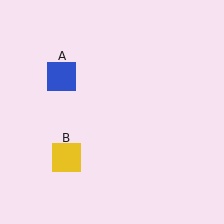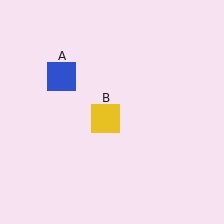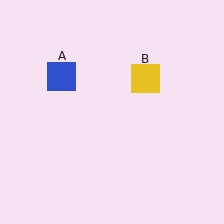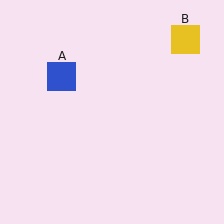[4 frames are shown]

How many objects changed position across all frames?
1 object changed position: yellow square (object B).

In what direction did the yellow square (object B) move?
The yellow square (object B) moved up and to the right.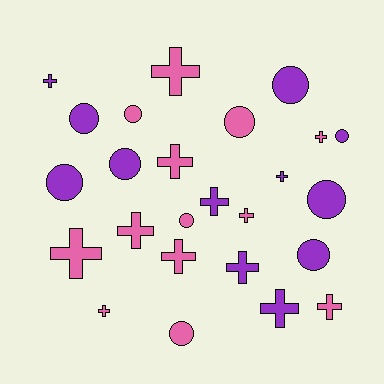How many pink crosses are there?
There are 9 pink crosses.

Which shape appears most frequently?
Cross, with 14 objects.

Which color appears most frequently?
Pink, with 13 objects.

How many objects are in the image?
There are 25 objects.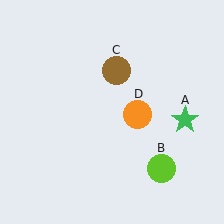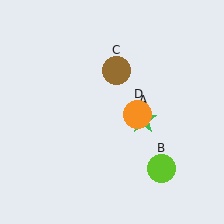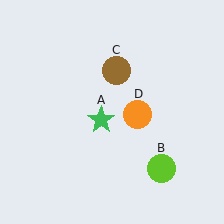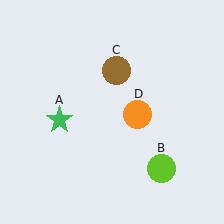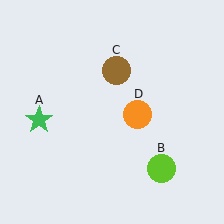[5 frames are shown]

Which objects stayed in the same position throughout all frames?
Lime circle (object B) and brown circle (object C) and orange circle (object D) remained stationary.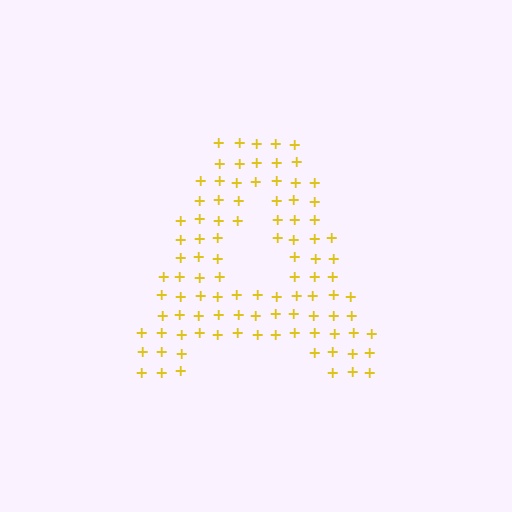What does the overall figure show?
The overall figure shows the letter A.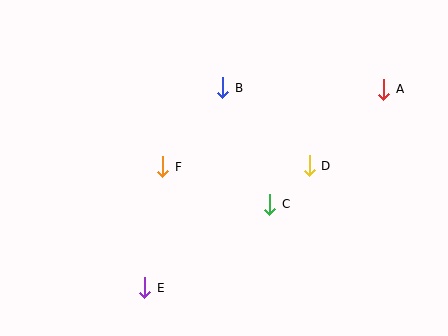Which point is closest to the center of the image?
Point C at (270, 204) is closest to the center.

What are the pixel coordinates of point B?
Point B is at (223, 88).